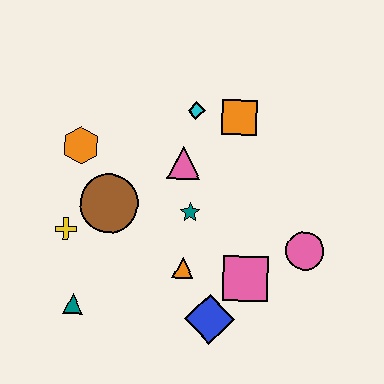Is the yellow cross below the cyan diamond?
Yes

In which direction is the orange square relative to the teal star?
The orange square is above the teal star.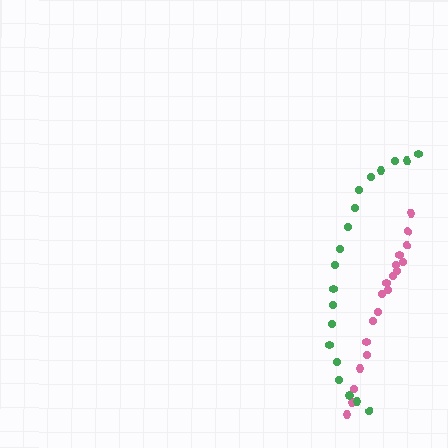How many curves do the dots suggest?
There are 2 distinct paths.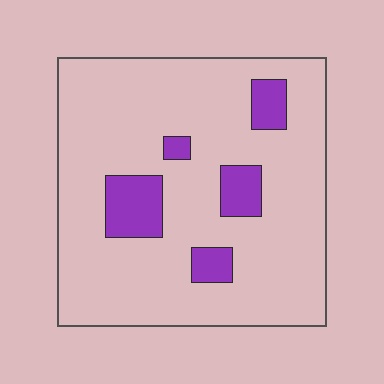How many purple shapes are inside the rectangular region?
5.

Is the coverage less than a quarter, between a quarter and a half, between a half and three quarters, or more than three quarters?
Less than a quarter.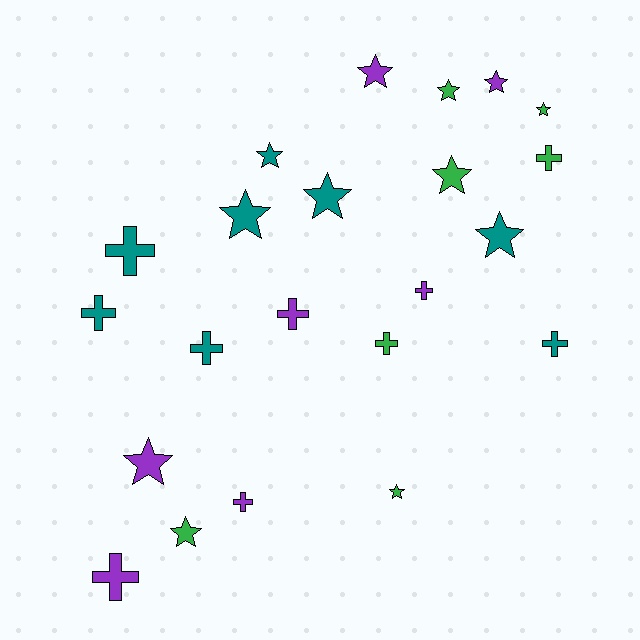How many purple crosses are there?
There are 4 purple crosses.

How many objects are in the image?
There are 22 objects.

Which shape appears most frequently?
Star, with 12 objects.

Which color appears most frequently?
Teal, with 8 objects.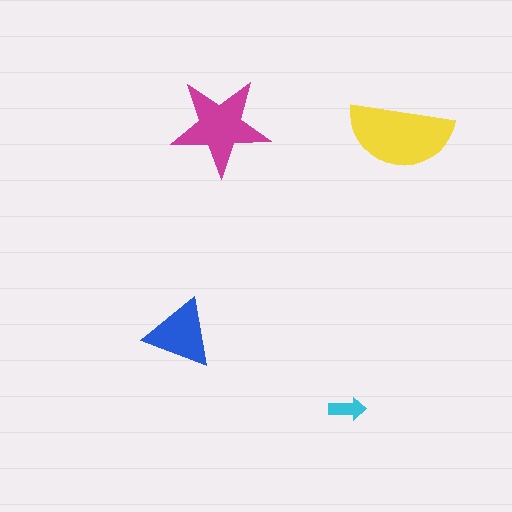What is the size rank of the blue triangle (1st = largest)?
3rd.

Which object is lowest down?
The cyan arrow is bottommost.